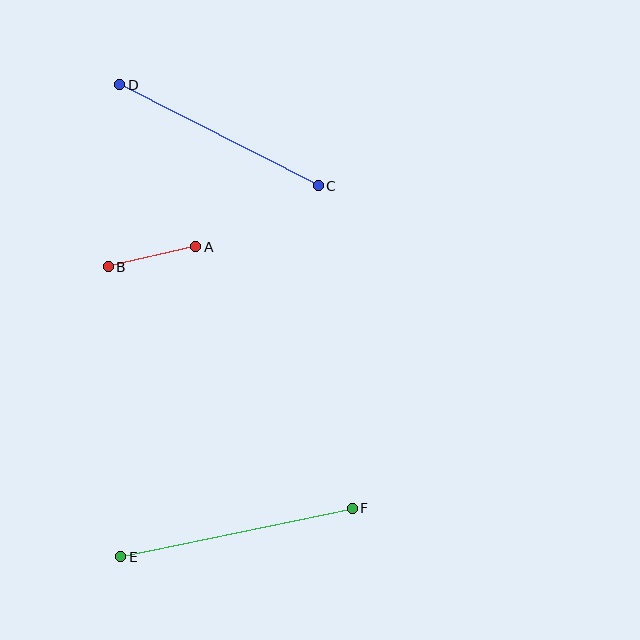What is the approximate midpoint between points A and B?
The midpoint is at approximately (152, 257) pixels.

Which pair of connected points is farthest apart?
Points E and F are farthest apart.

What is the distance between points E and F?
The distance is approximately 237 pixels.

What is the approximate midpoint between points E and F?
The midpoint is at approximately (236, 533) pixels.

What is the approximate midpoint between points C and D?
The midpoint is at approximately (219, 135) pixels.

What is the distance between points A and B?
The distance is approximately 90 pixels.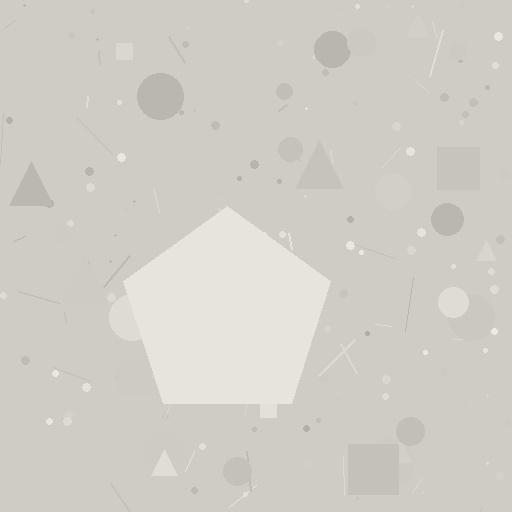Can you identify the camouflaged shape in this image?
The camouflaged shape is a pentagon.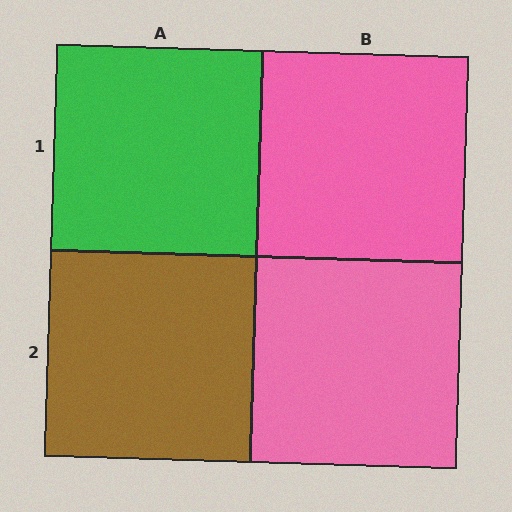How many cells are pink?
2 cells are pink.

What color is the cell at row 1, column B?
Pink.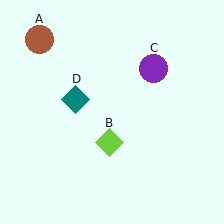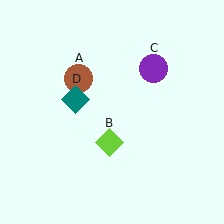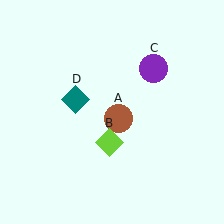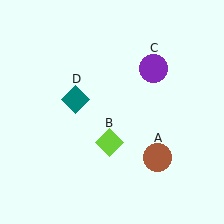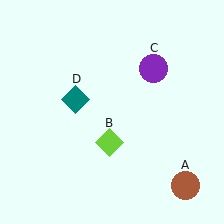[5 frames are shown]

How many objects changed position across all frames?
1 object changed position: brown circle (object A).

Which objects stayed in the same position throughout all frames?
Lime diamond (object B) and purple circle (object C) and teal diamond (object D) remained stationary.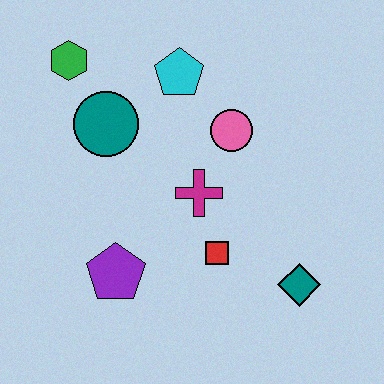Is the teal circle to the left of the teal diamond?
Yes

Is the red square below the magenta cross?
Yes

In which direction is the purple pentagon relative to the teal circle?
The purple pentagon is below the teal circle.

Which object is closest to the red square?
The magenta cross is closest to the red square.